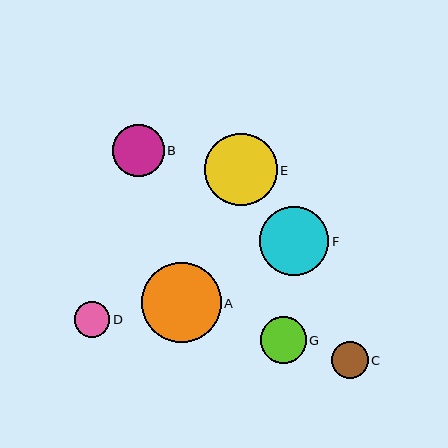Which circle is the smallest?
Circle D is the smallest with a size of approximately 36 pixels.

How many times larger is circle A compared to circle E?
Circle A is approximately 1.1 times the size of circle E.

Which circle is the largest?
Circle A is the largest with a size of approximately 80 pixels.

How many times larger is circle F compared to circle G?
Circle F is approximately 1.5 times the size of circle G.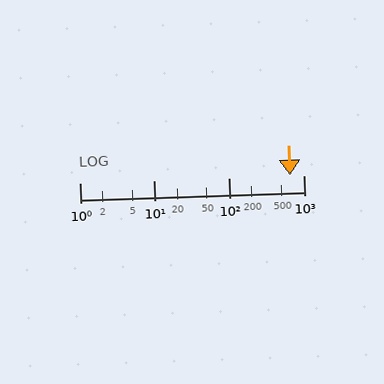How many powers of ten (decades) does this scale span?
The scale spans 3 decades, from 1 to 1000.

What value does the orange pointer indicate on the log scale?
The pointer indicates approximately 660.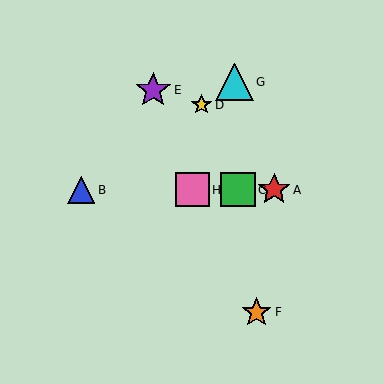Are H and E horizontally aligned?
No, H is at y≈190 and E is at y≈90.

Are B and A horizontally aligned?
Yes, both are at y≈190.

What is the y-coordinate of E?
Object E is at y≈90.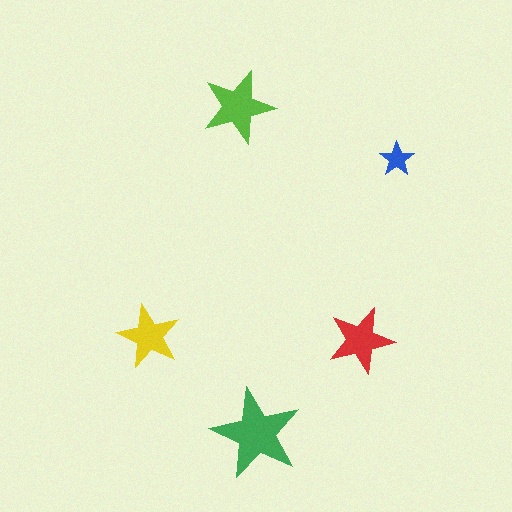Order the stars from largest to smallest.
the green one, the lime one, the red one, the yellow one, the blue one.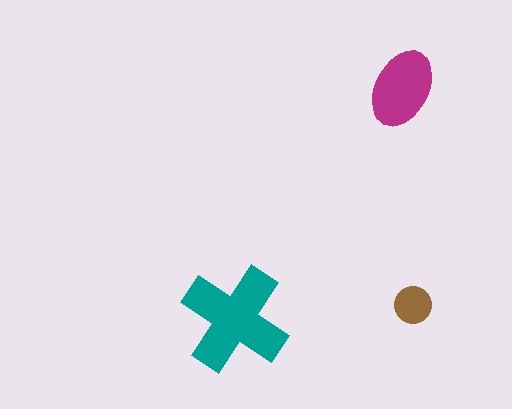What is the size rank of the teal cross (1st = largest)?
1st.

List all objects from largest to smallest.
The teal cross, the magenta ellipse, the brown circle.